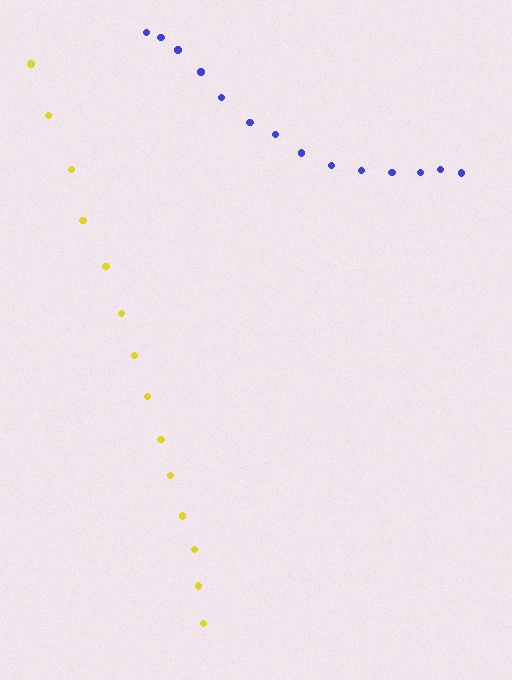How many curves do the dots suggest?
There are 2 distinct paths.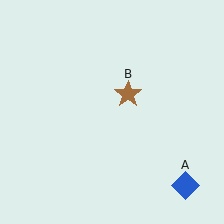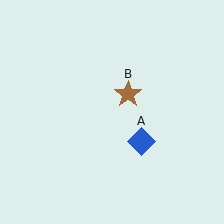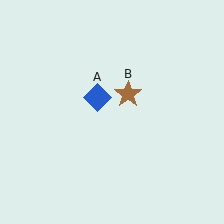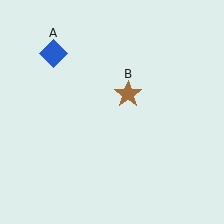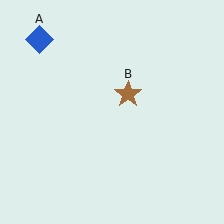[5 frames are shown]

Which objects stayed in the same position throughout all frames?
Brown star (object B) remained stationary.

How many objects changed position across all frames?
1 object changed position: blue diamond (object A).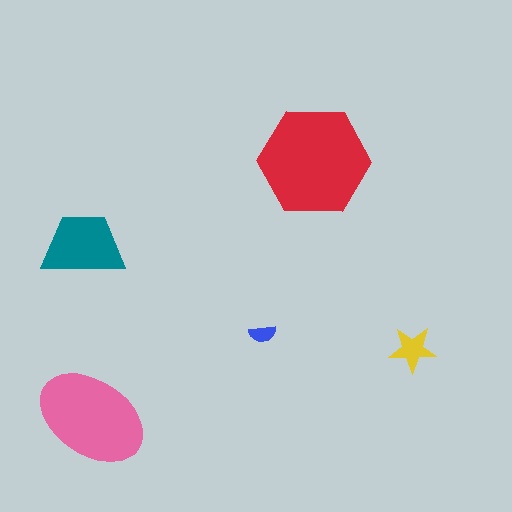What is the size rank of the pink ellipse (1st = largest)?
2nd.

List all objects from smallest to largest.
The blue semicircle, the yellow star, the teal trapezoid, the pink ellipse, the red hexagon.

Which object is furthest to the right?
The yellow star is rightmost.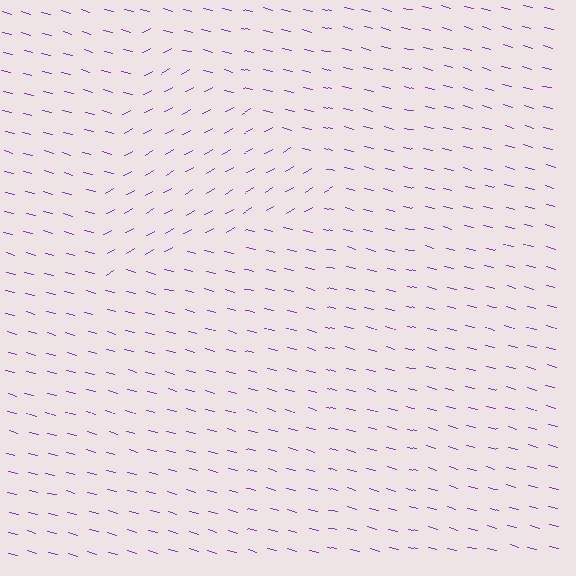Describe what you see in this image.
The image is filled with small purple line segments. A triangle region in the image has lines oriented differently from the surrounding lines, creating a visible texture boundary.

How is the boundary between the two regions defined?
The boundary is defined purely by a change in line orientation (approximately 45 degrees difference). All lines are the same color and thickness.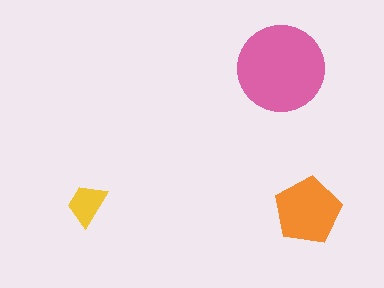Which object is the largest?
The pink circle.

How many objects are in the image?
There are 3 objects in the image.